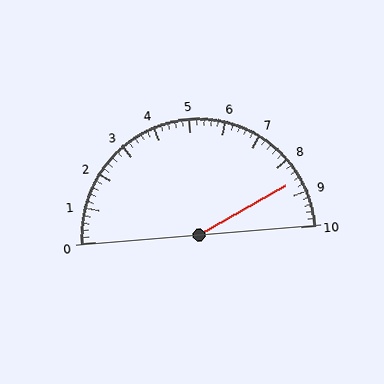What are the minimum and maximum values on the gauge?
The gauge ranges from 0 to 10.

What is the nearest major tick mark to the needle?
The nearest major tick mark is 9.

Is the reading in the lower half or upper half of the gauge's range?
The reading is in the upper half of the range (0 to 10).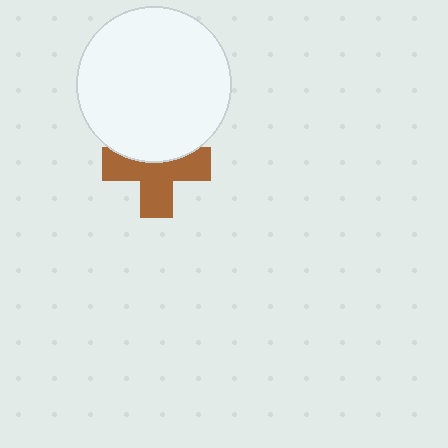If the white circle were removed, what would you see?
You would see the complete brown cross.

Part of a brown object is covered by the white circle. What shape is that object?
It is a cross.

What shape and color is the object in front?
The object in front is a white circle.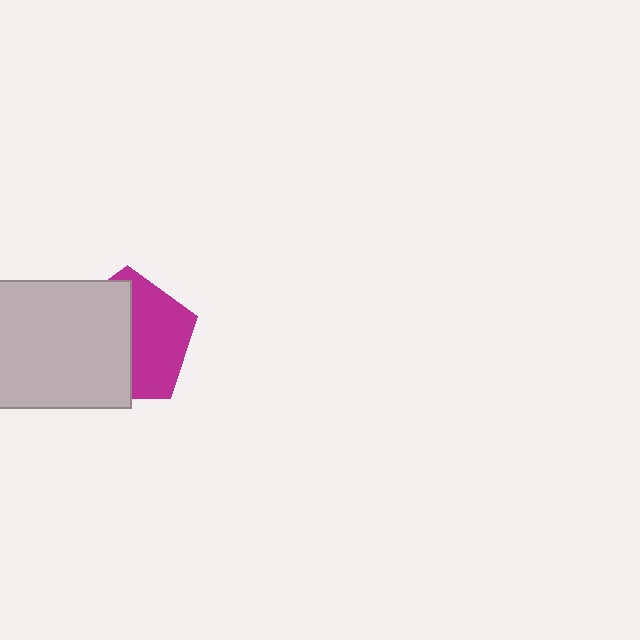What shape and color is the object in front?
The object in front is a light gray rectangle.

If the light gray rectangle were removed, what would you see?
You would see the complete magenta pentagon.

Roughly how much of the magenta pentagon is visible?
About half of it is visible (roughly 47%).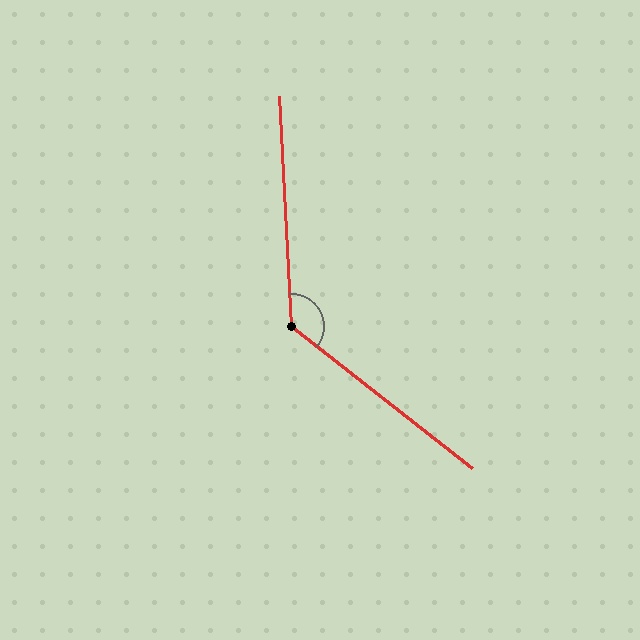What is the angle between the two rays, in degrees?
Approximately 131 degrees.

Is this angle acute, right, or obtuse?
It is obtuse.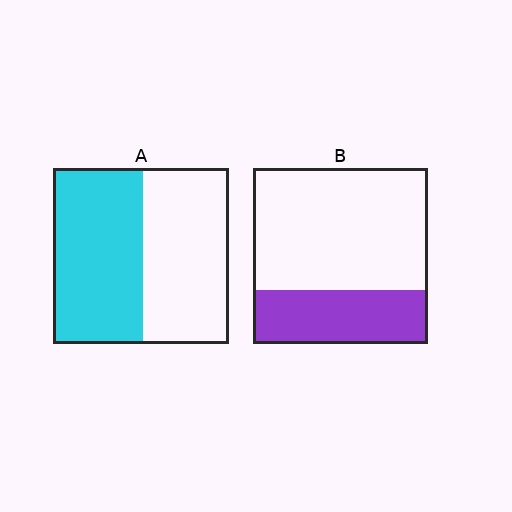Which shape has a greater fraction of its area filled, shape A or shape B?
Shape A.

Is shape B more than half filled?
No.